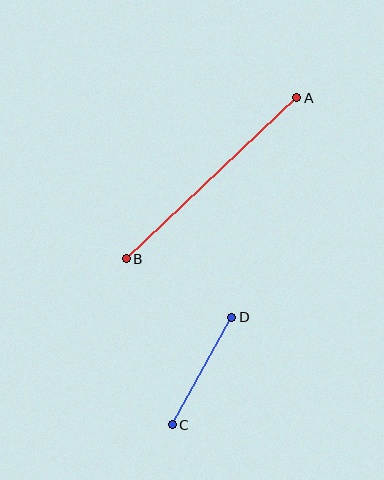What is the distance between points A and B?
The distance is approximately 235 pixels.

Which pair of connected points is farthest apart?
Points A and B are farthest apart.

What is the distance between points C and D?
The distance is approximately 123 pixels.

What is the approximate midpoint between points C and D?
The midpoint is at approximately (202, 371) pixels.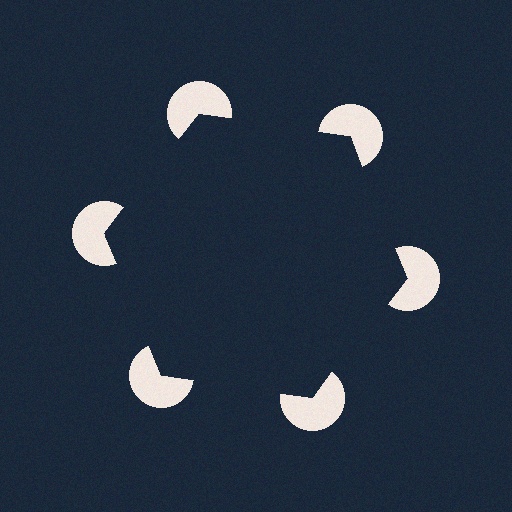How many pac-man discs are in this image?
There are 6 — one at each vertex of the illusory hexagon.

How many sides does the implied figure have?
6 sides.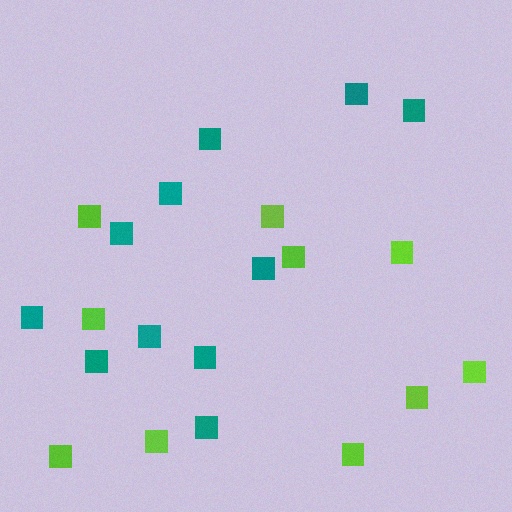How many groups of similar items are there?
There are 2 groups: one group of lime squares (10) and one group of teal squares (11).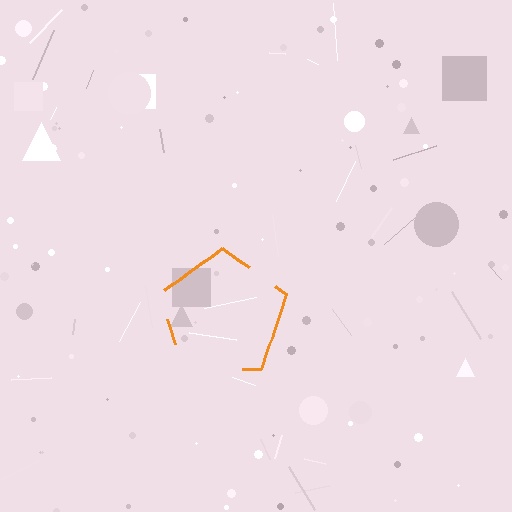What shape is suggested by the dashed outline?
The dashed outline suggests a pentagon.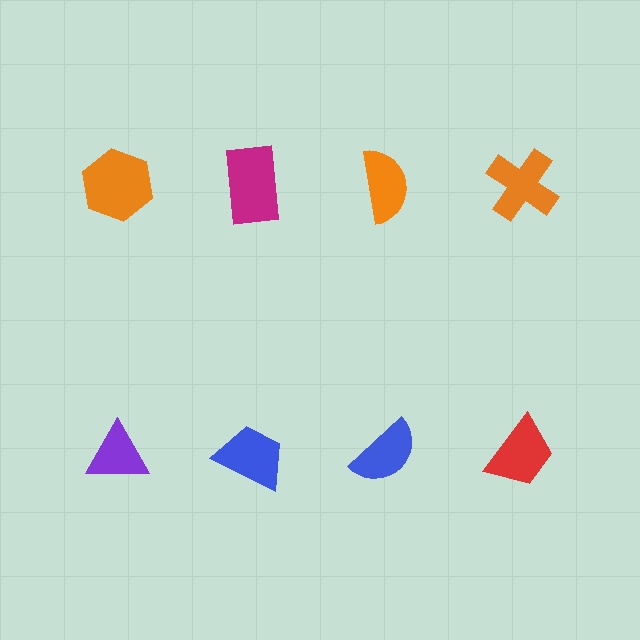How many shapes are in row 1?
4 shapes.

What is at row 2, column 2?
A blue trapezoid.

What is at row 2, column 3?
A blue semicircle.